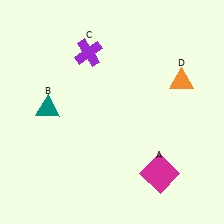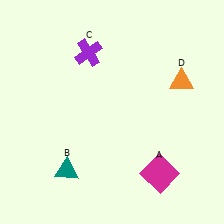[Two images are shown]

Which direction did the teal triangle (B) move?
The teal triangle (B) moved down.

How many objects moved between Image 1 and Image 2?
1 object moved between the two images.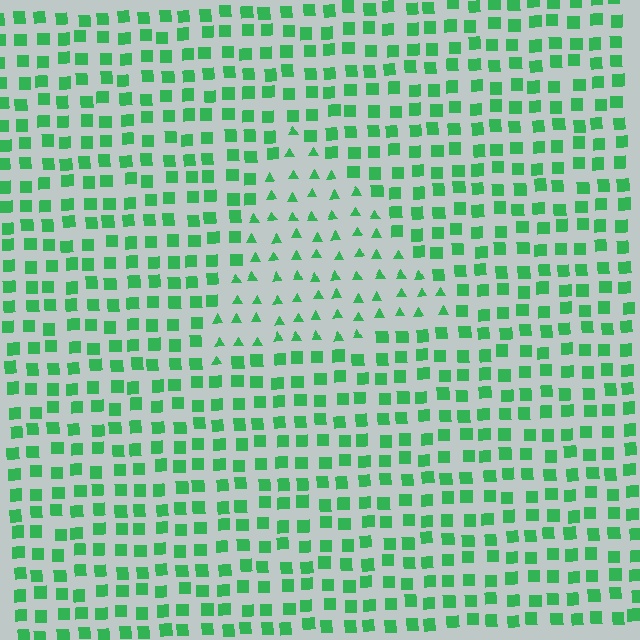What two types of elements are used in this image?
The image uses triangles inside the triangle region and squares outside it.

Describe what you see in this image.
The image is filled with small green elements arranged in a uniform grid. A triangle-shaped region contains triangles, while the surrounding area contains squares. The boundary is defined purely by the change in element shape.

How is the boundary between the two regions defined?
The boundary is defined by a change in element shape: triangles inside vs. squares outside. All elements share the same color and spacing.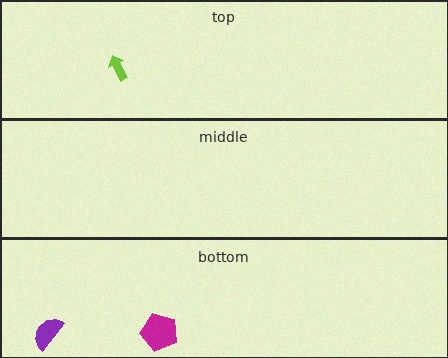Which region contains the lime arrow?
The top region.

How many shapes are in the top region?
1.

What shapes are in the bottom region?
The magenta pentagon, the purple semicircle.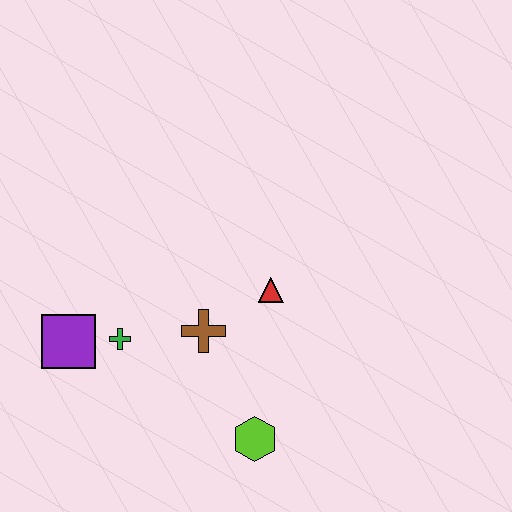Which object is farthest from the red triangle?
The purple square is farthest from the red triangle.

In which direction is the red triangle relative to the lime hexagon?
The red triangle is above the lime hexagon.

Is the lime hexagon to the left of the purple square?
No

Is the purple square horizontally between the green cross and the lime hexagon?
No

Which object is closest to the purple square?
The green cross is closest to the purple square.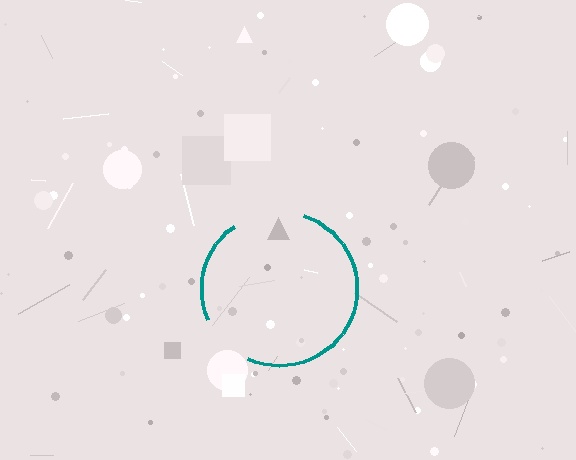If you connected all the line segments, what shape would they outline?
They would outline a circle.